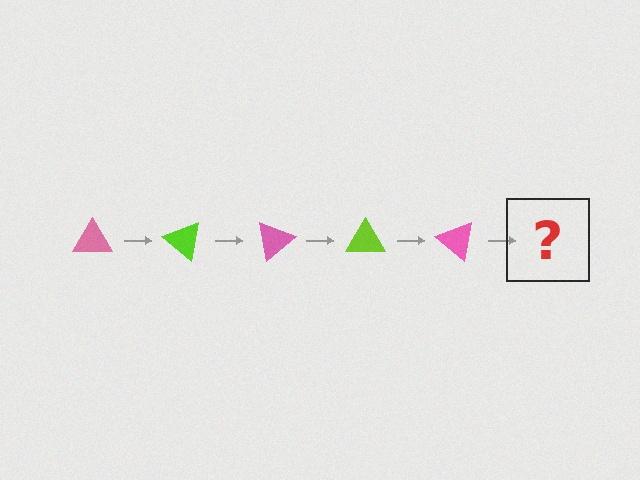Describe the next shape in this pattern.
It should be a lime triangle, rotated 200 degrees from the start.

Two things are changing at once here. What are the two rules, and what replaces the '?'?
The two rules are that it rotates 40 degrees each step and the color cycles through pink and lime. The '?' should be a lime triangle, rotated 200 degrees from the start.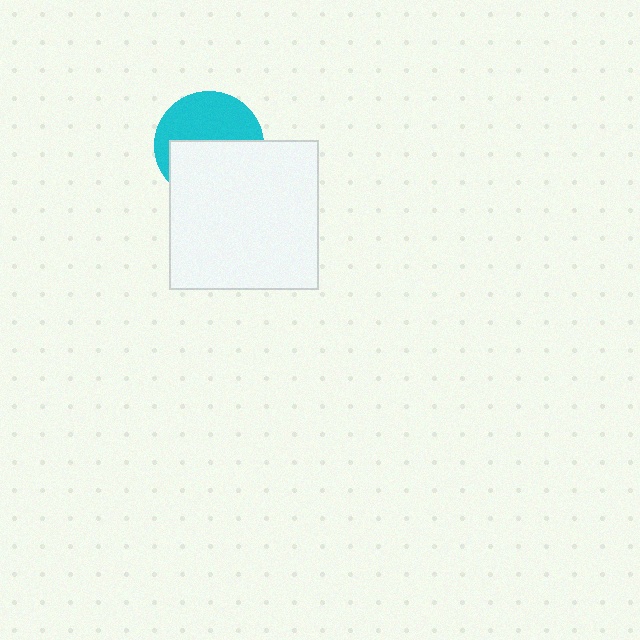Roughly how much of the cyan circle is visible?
About half of it is visible (roughly 48%).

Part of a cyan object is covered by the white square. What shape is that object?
It is a circle.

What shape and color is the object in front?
The object in front is a white square.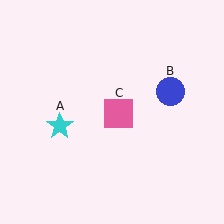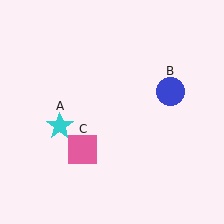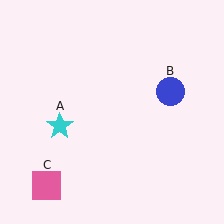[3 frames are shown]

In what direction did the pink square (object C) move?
The pink square (object C) moved down and to the left.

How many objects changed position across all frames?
1 object changed position: pink square (object C).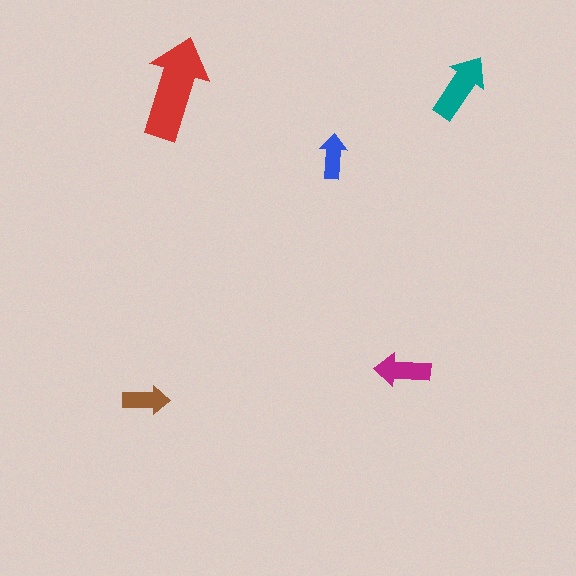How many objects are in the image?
There are 5 objects in the image.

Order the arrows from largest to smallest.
the red one, the teal one, the magenta one, the brown one, the blue one.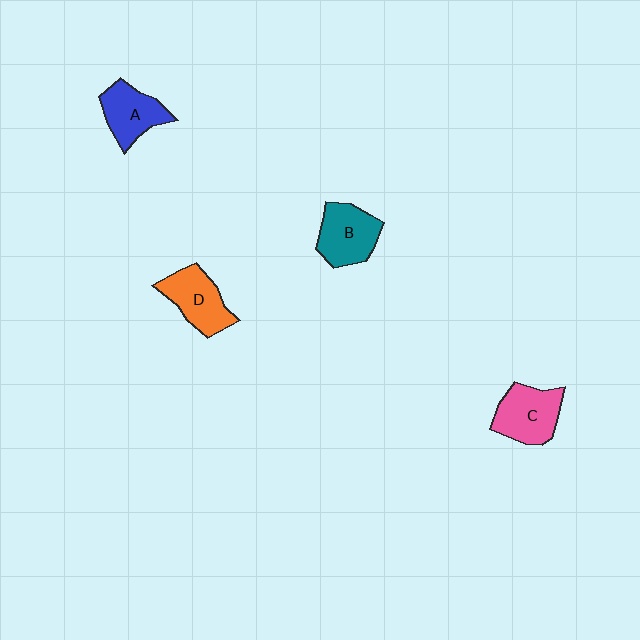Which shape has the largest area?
Shape C (pink).